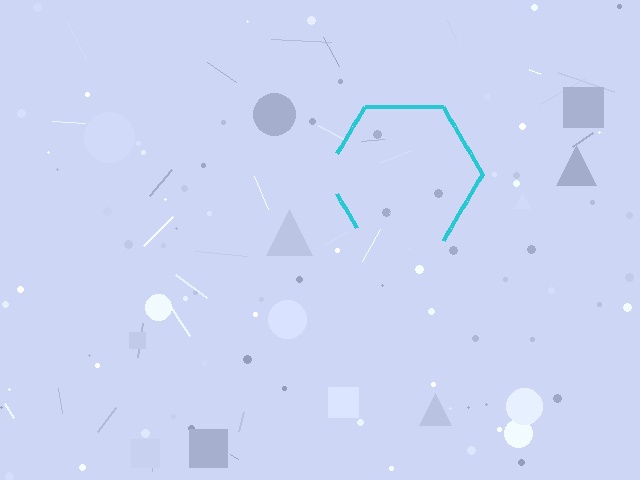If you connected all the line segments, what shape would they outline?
They would outline a hexagon.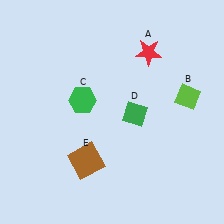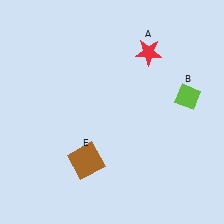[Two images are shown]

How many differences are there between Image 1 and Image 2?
There are 2 differences between the two images.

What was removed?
The green diamond (D), the green hexagon (C) were removed in Image 2.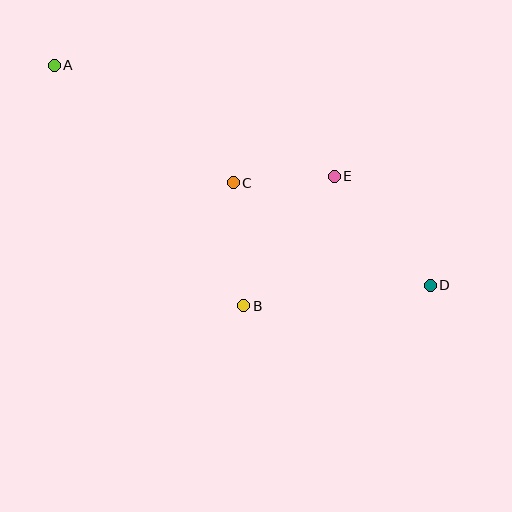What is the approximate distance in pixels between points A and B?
The distance between A and B is approximately 306 pixels.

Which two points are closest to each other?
Points C and E are closest to each other.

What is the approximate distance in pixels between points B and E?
The distance between B and E is approximately 158 pixels.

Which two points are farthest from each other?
Points A and D are farthest from each other.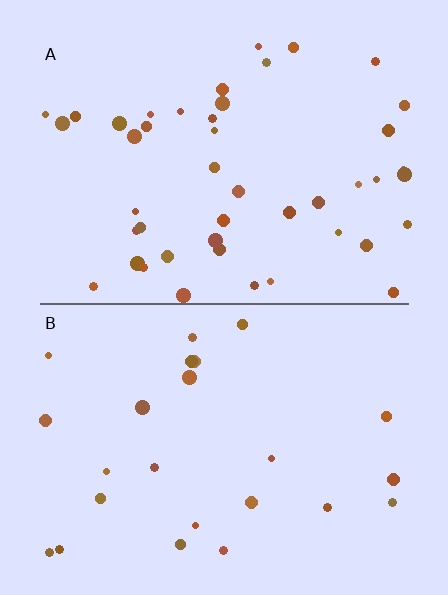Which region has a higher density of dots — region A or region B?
A (the top).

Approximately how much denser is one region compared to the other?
Approximately 1.9× — region A over region B.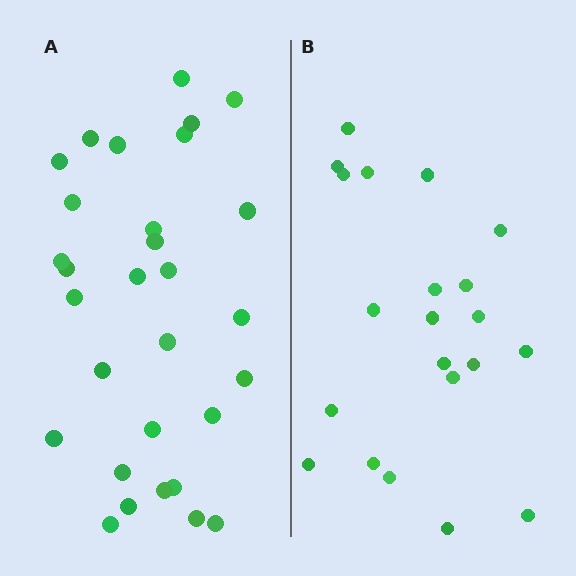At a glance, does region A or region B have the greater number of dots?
Region A (the left region) has more dots.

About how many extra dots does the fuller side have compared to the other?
Region A has roughly 8 or so more dots than region B.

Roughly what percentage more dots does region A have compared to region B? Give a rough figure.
About 45% more.